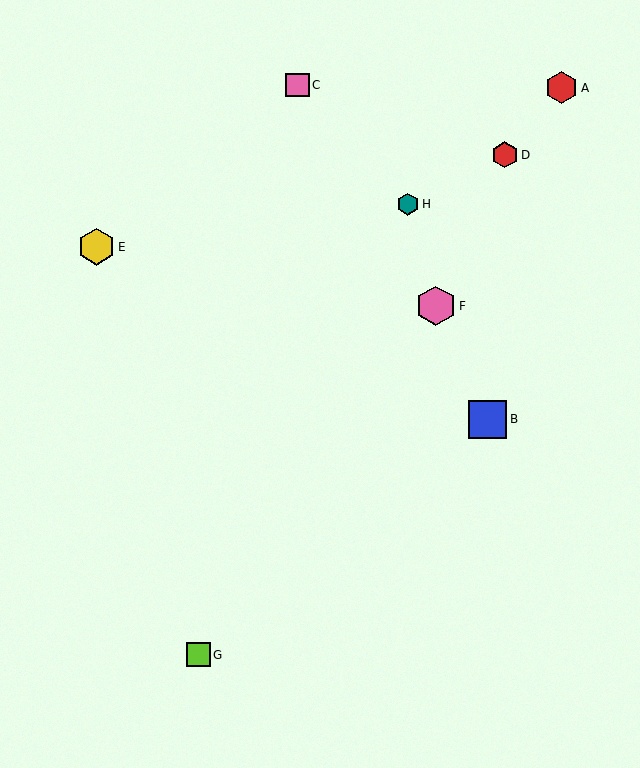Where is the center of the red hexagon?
The center of the red hexagon is at (561, 88).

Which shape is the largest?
The pink hexagon (labeled F) is the largest.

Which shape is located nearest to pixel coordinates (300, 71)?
The pink square (labeled C) at (298, 85) is nearest to that location.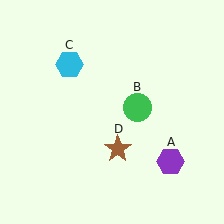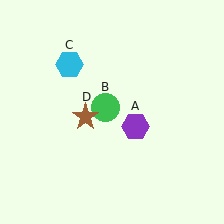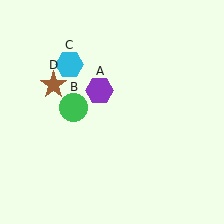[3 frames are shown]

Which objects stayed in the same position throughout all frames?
Cyan hexagon (object C) remained stationary.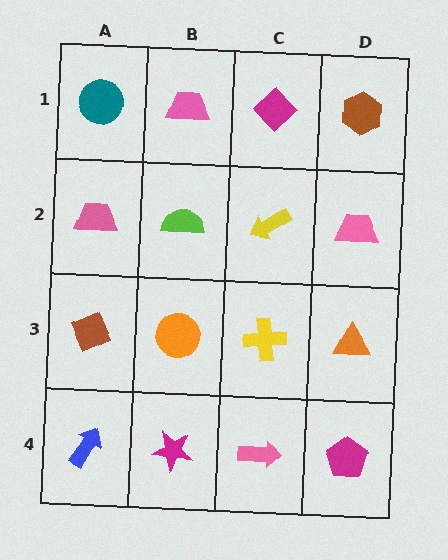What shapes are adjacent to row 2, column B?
A pink trapezoid (row 1, column B), an orange circle (row 3, column B), a pink trapezoid (row 2, column A), a yellow arrow (row 2, column C).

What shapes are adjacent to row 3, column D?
A pink trapezoid (row 2, column D), a magenta pentagon (row 4, column D), a yellow cross (row 3, column C).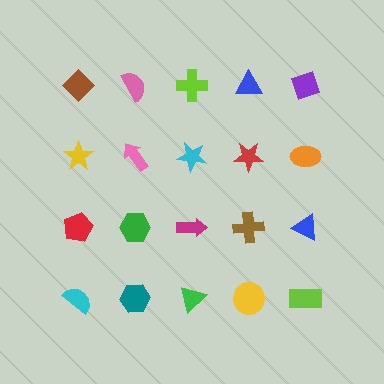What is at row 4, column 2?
A teal hexagon.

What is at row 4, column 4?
A yellow circle.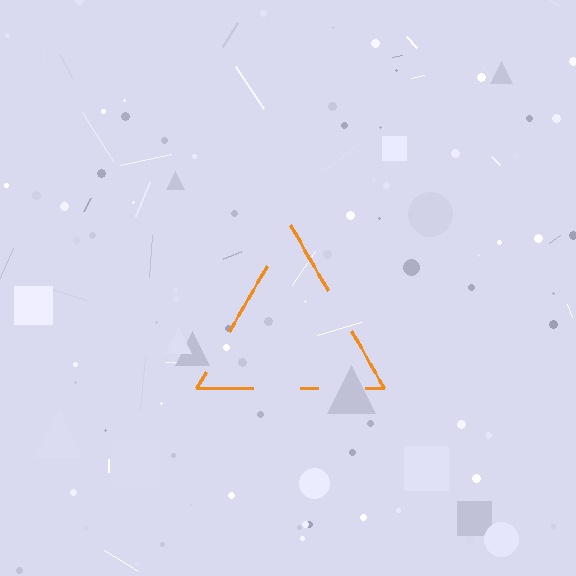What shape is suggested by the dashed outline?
The dashed outline suggests a triangle.